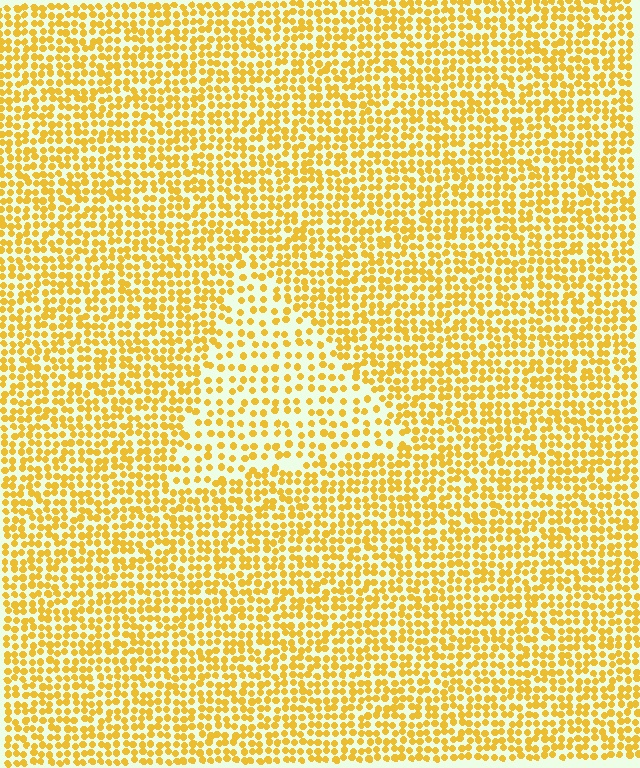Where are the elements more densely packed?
The elements are more densely packed outside the triangle boundary.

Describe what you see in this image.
The image contains small yellow elements arranged at two different densities. A triangle-shaped region is visible where the elements are less densely packed than the surrounding area.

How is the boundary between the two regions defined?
The boundary is defined by a change in element density (approximately 1.8x ratio). All elements are the same color, size, and shape.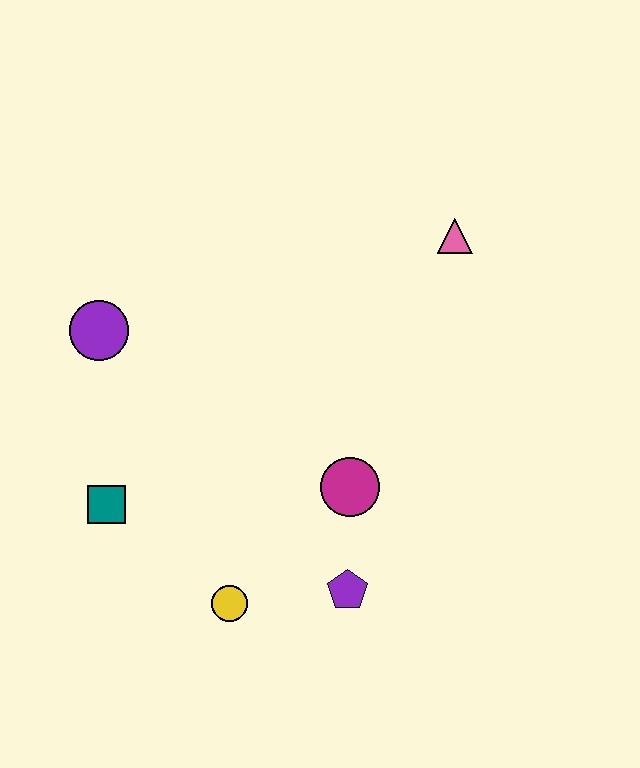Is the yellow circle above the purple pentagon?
No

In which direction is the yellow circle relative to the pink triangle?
The yellow circle is below the pink triangle.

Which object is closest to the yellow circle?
The purple pentagon is closest to the yellow circle.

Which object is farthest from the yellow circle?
The pink triangle is farthest from the yellow circle.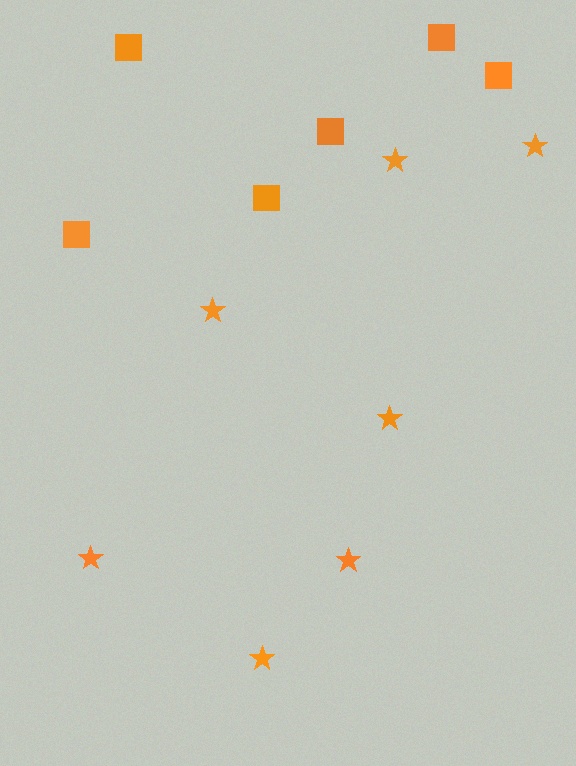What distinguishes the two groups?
There are 2 groups: one group of squares (6) and one group of stars (7).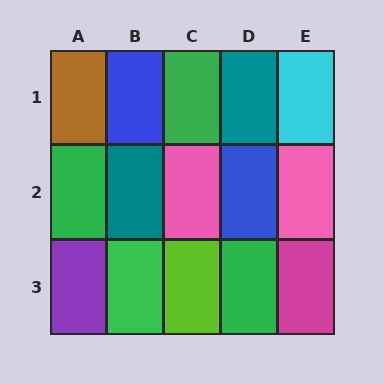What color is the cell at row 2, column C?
Pink.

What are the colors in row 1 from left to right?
Brown, blue, green, teal, cyan.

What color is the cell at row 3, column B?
Green.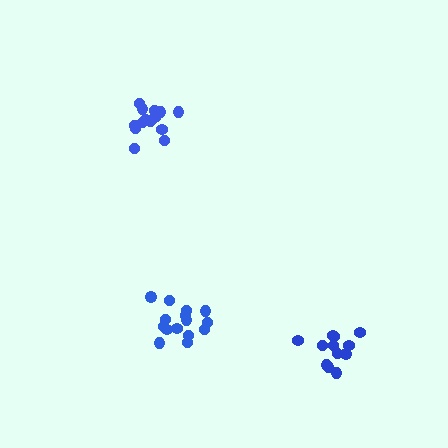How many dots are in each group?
Group 1: 12 dots, Group 2: 14 dots, Group 3: 15 dots (41 total).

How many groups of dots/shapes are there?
There are 3 groups.